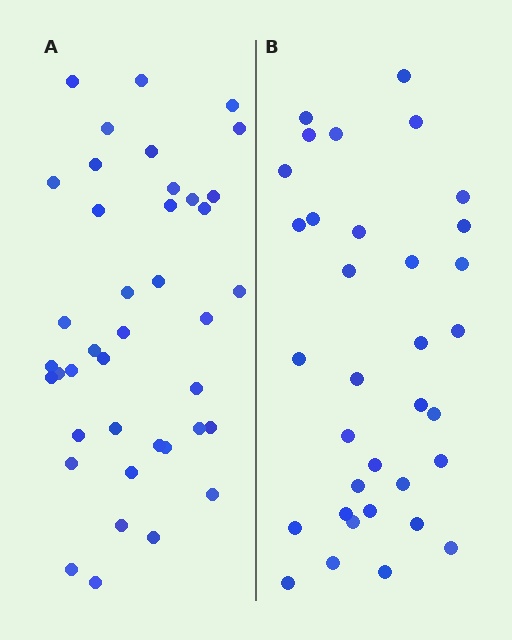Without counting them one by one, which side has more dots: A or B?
Region A (the left region) has more dots.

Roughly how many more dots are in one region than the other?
Region A has about 6 more dots than region B.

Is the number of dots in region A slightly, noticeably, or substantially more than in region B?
Region A has only slightly more — the two regions are fairly close. The ratio is roughly 1.2 to 1.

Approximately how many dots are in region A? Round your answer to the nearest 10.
About 40 dots.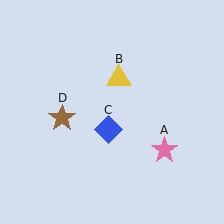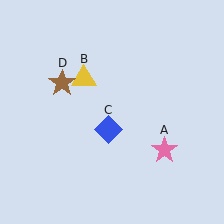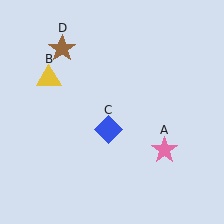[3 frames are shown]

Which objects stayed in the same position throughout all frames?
Pink star (object A) and blue diamond (object C) remained stationary.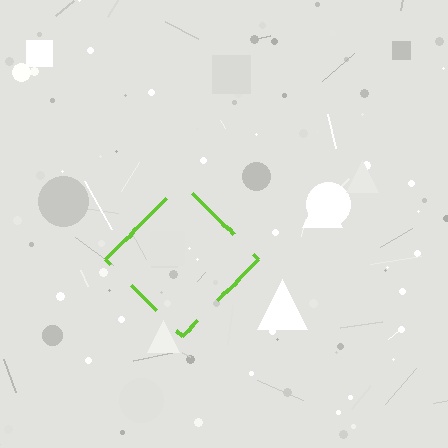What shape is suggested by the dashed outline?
The dashed outline suggests a diamond.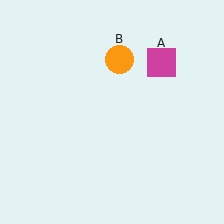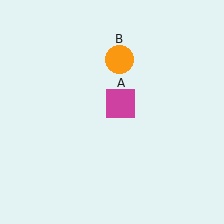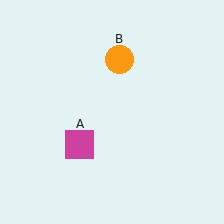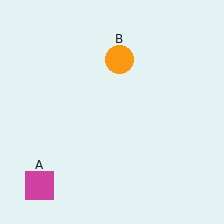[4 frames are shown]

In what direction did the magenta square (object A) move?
The magenta square (object A) moved down and to the left.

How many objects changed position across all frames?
1 object changed position: magenta square (object A).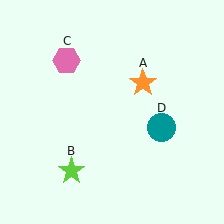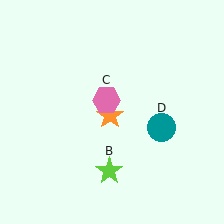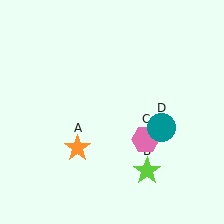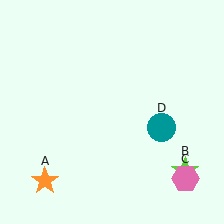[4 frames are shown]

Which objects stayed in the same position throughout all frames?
Teal circle (object D) remained stationary.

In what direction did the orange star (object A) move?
The orange star (object A) moved down and to the left.